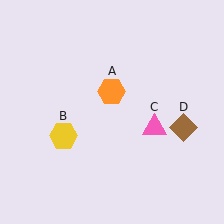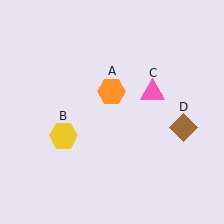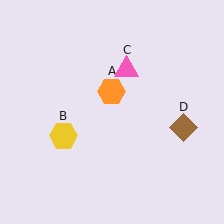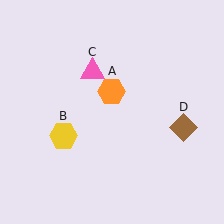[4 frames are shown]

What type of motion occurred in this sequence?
The pink triangle (object C) rotated counterclockwise around the center of the scene.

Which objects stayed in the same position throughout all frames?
Orange hexagon (object A) and yellow hexagon (object B) and brown diamond (object D) remained stationary.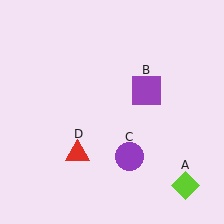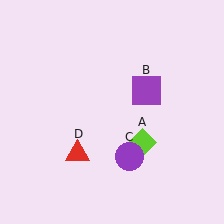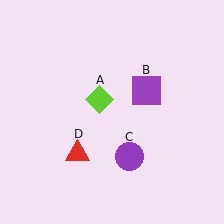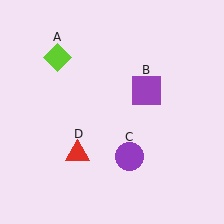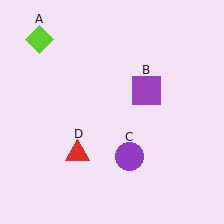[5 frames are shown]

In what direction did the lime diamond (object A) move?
The lime diamond (object A) moved up and to the left.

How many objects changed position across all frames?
1 object changed position: lime diamond (object A).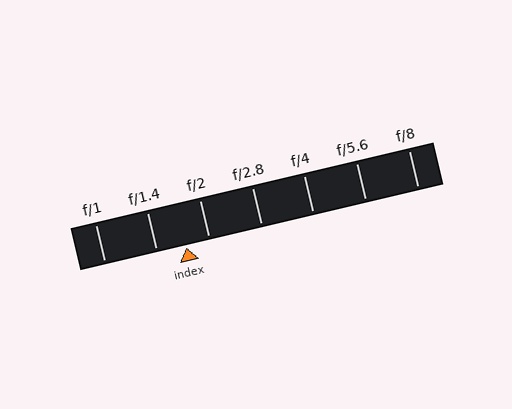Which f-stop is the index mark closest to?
The index mark is closest to f/2.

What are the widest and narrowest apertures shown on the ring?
The widest aperture shown is f/1 and the narrowest is f/8.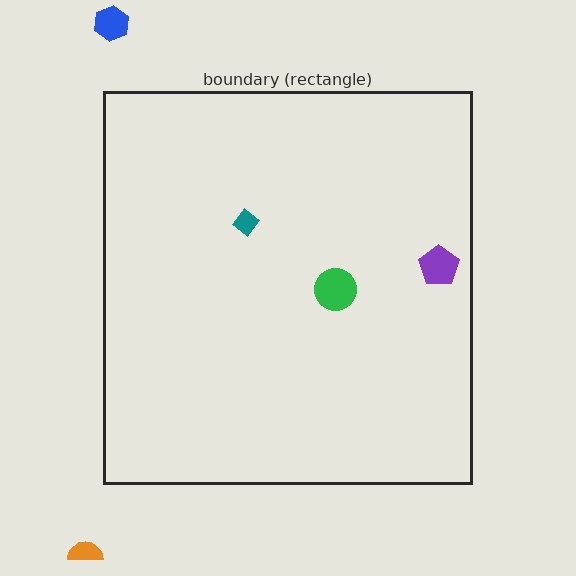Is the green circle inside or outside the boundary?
Inside.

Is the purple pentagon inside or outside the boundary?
Inside.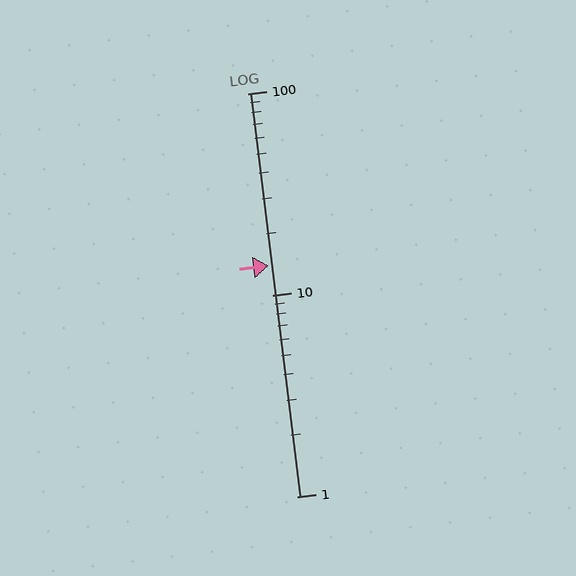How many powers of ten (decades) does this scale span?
The scale spans 2 decades, from 1 to 100.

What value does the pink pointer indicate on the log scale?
The pointer indicates approximately 14.